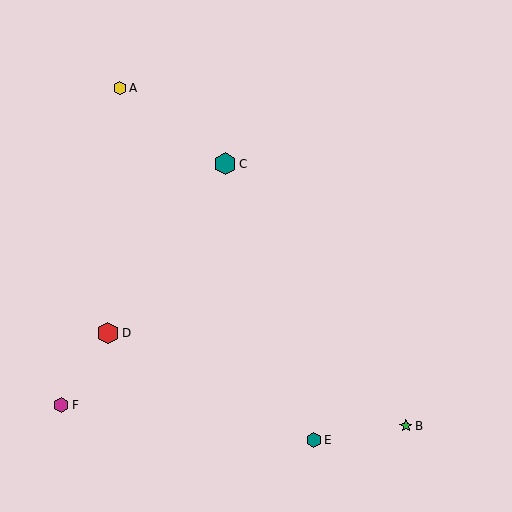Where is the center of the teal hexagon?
The center of the teal hexagon is at (314, 440).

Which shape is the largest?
The teal hexagon (labeled C) is the largest.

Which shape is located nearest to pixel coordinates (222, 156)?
The teal hexagon (labeled C) at (225, 164) is nearest to that location.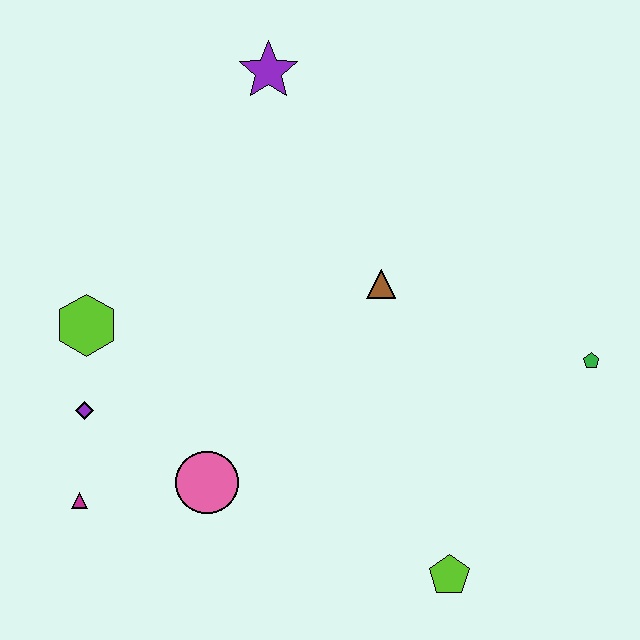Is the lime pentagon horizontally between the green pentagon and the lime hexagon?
Yes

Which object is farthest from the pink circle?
The purple star is farthest from the pink circle.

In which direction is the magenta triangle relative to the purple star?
The magenta triangle is below the purple star.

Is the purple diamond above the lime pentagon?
Yes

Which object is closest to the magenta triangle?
The purple diamond is closest to the magenta triangle.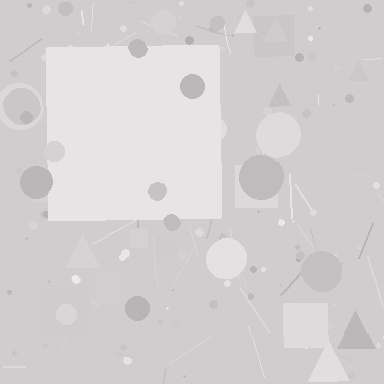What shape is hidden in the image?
A square is hidden in the image.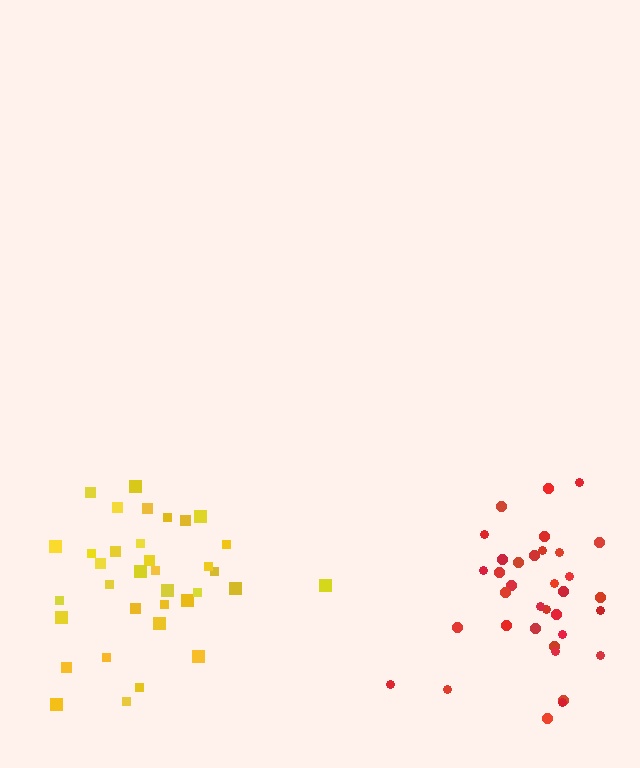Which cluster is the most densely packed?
Red.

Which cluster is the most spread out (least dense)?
Yellow.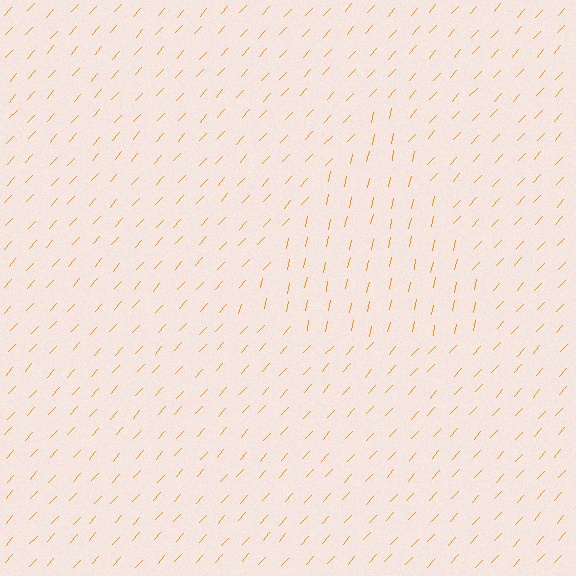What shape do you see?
I see a triangle.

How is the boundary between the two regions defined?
The boundary is defined purely by a change in line orientation (approximately 31 degrees difference). All lines are the same color and thickness.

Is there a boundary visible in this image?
Yes, there is a texture boundary formed by a change in line orientation.